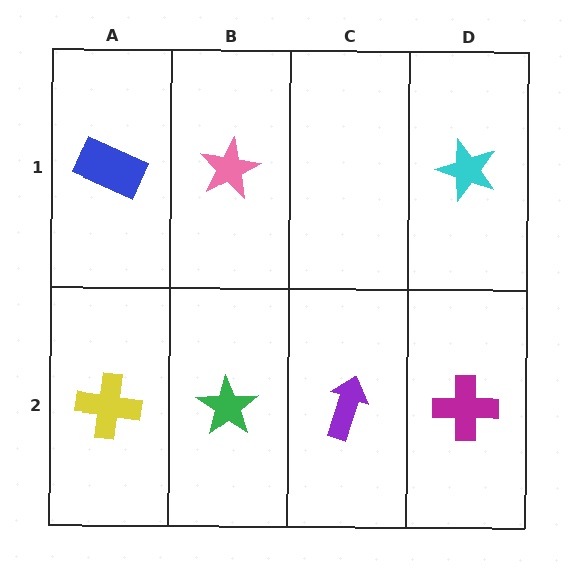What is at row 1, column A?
A blue rectangle.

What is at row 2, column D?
A magenta cross.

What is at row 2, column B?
A green star.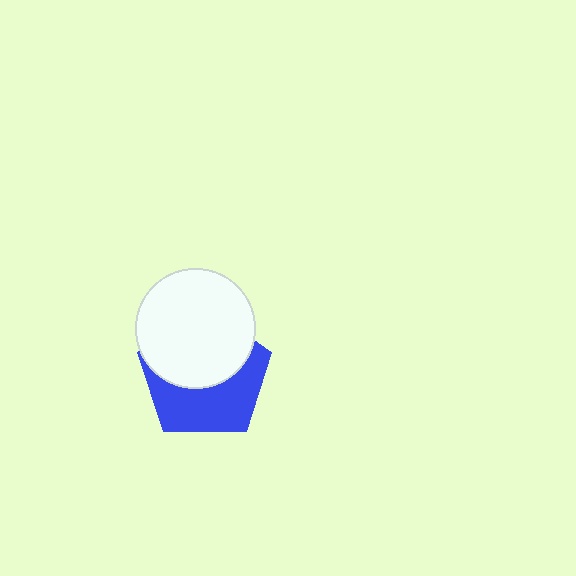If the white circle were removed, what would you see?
You would see the complete blue pentagon.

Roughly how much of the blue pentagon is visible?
About half of it is visible (roughly 49%).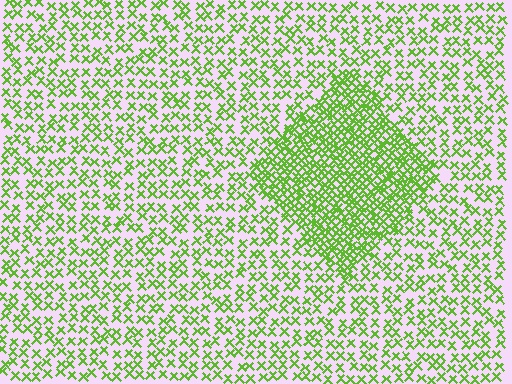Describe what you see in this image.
The image contains small lime elements arranged at two different densities. A diamond-shaped region is visible where the elements are more densely packed than the surrounding area.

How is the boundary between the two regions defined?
The boundary is defined by a change in element density (approximately 2.3x ratio). All elements are the same color, size, and shape.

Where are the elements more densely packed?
The elements are more densely packed inside the diamond boundary.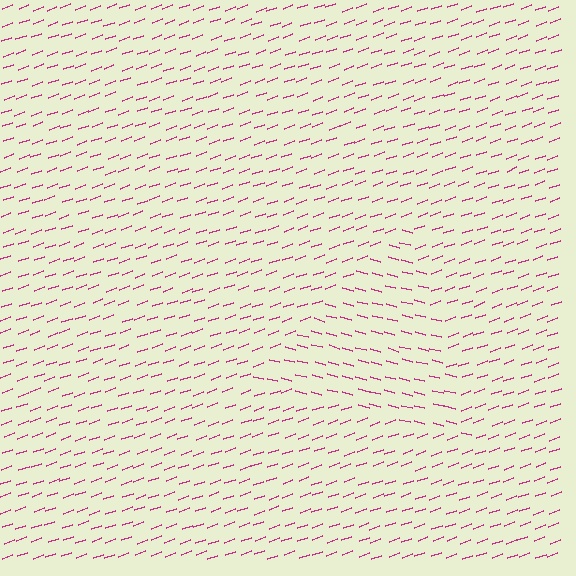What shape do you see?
I see a triangle.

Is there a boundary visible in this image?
Yes, there is a texture boundary formed by a change in line orientation.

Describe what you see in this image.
The image is filled with small magenta line segments. A triangle region in the image has lines oriented differently from the surrounding lines, creating a visible texture boundary.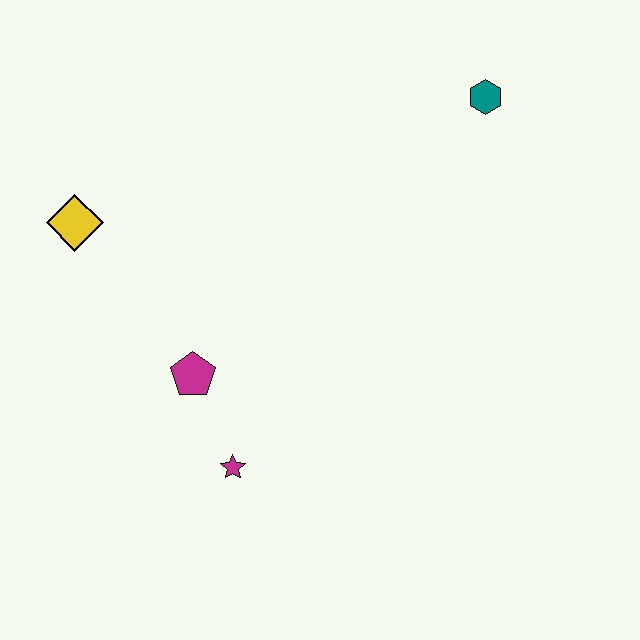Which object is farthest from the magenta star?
The teal hexagon is farthest from the magenta star.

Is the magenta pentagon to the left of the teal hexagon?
Yes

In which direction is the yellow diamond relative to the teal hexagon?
The yellow diamond is to the left of the teal hexagon.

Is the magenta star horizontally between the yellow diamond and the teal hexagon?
Yes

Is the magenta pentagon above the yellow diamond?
No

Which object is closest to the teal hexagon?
The magenta pentagon is closest to the teal hexagon.